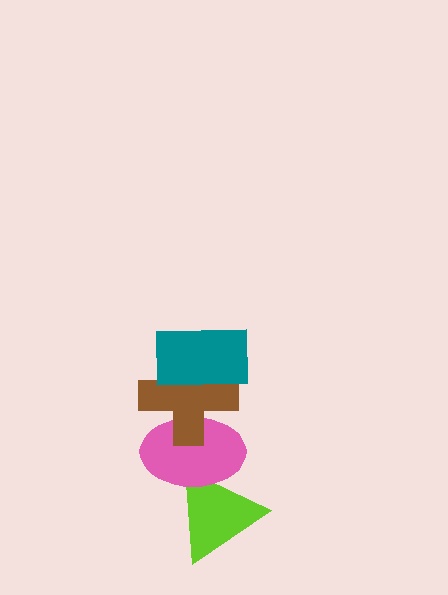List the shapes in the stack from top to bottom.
From top to bottom: the teal rectangle, the brown cross, the pink ellipse, the lime triangle.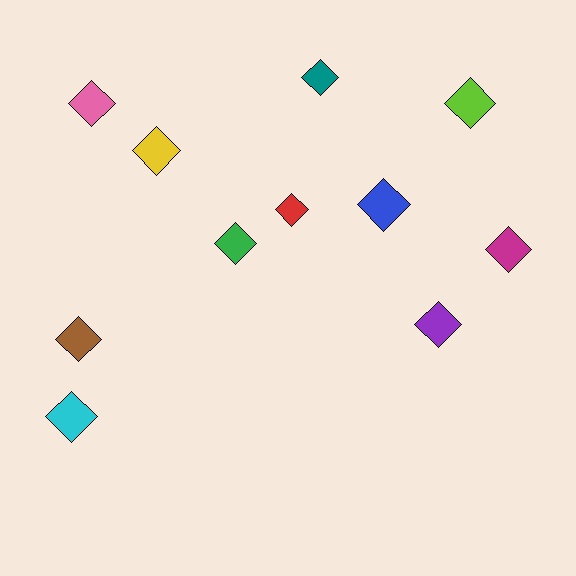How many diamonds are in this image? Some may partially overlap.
There are 11 diamonds.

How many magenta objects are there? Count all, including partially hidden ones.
There is 1 magenta object.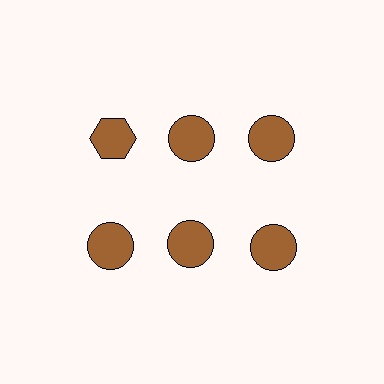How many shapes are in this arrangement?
There are 6 shapes arranged in a grid pattern.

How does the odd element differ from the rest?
It has a different shape: hexagon instead of circle.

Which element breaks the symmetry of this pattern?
The brown hexagon in the top row, leftmost column breaks the symmetry. All other shapes are brown circles.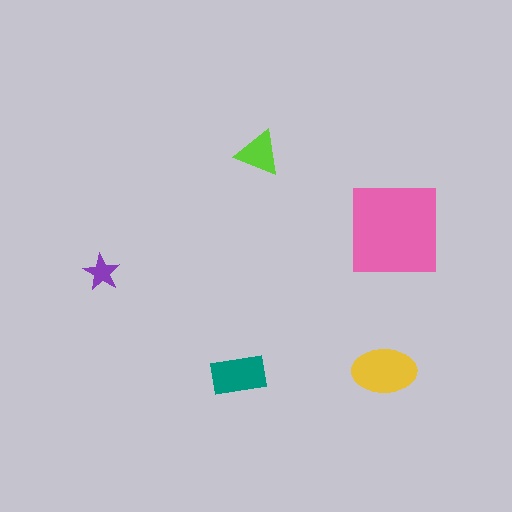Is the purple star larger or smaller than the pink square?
Smaller.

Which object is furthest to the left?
The purple star is leftmost.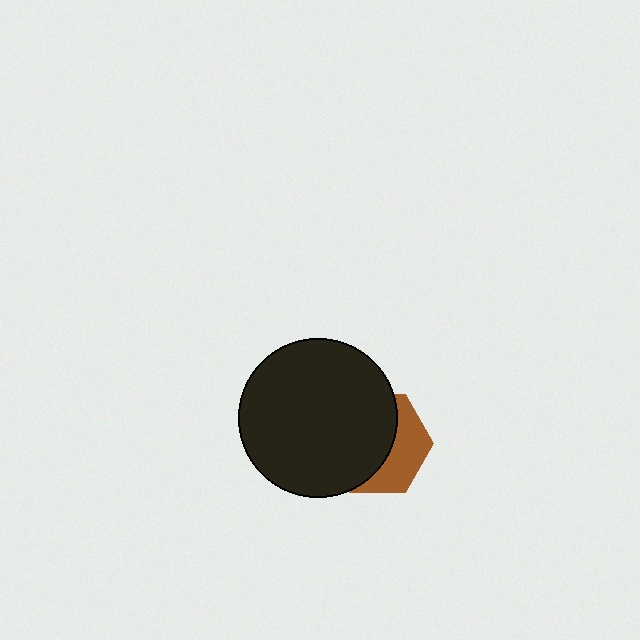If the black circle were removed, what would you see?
You would see the complete brown hexagon.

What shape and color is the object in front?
The object in front is a black circle.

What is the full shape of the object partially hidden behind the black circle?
The partially hidden object is a brown hexagon.